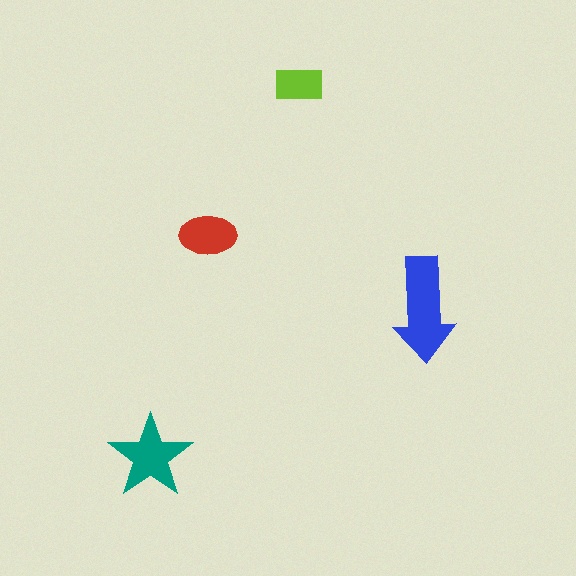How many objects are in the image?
There are 4 objects in the image.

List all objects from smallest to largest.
The lime rectangle, the red ellipse, the teal star, the blue arrow.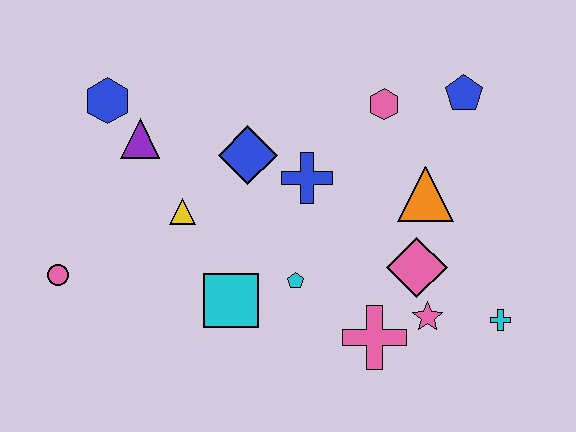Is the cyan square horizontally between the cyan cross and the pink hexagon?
No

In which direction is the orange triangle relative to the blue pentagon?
The orange triangle is below the blue pentagon.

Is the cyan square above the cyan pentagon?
No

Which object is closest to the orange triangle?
The pink diamond is closest to the orange triangle.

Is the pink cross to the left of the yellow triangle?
No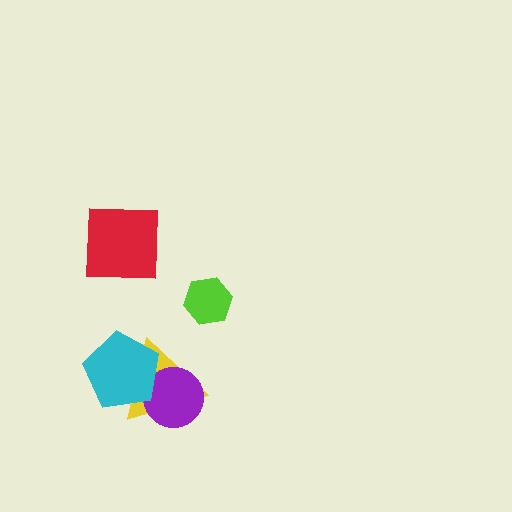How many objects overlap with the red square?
0 objects overlap with the red square.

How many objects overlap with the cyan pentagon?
2 objects overlap with the cyan pentagon.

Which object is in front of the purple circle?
The cyan pentagon is in front of the purple circle.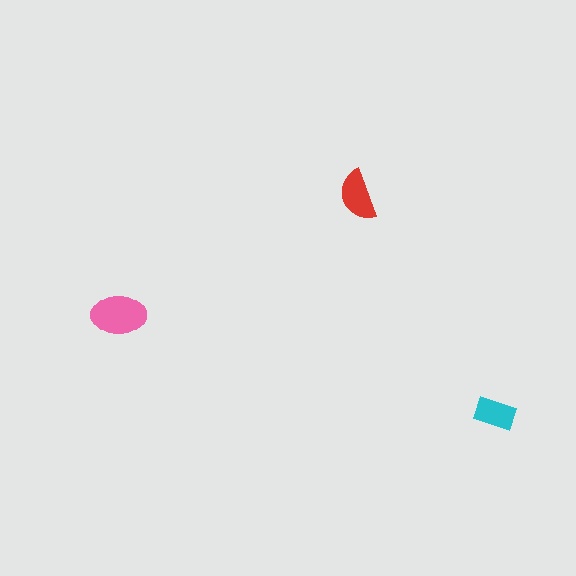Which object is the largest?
The pink ellipse.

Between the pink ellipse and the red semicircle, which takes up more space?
The pink ellipse.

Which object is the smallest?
The cyan rectangle.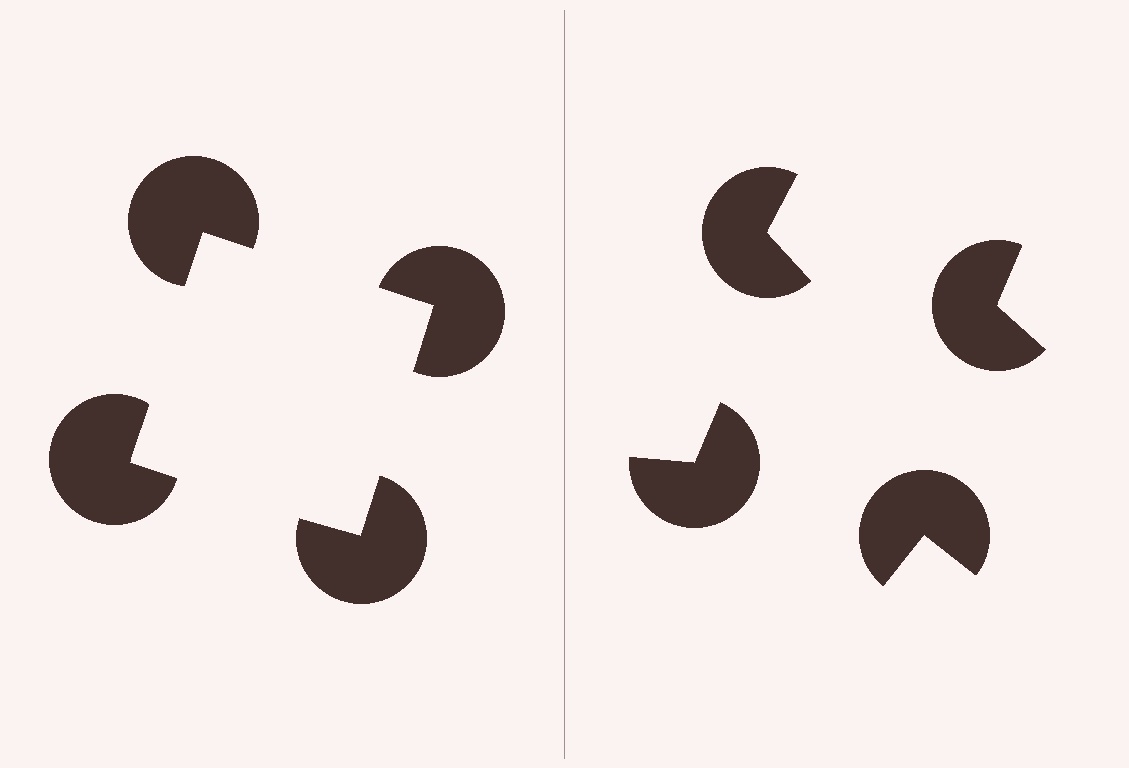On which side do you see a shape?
An illusory square appears on the left side. On the right side the wedge cuts are rotated, so no coherent shape forms.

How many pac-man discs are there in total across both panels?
8 — 4 on each side.